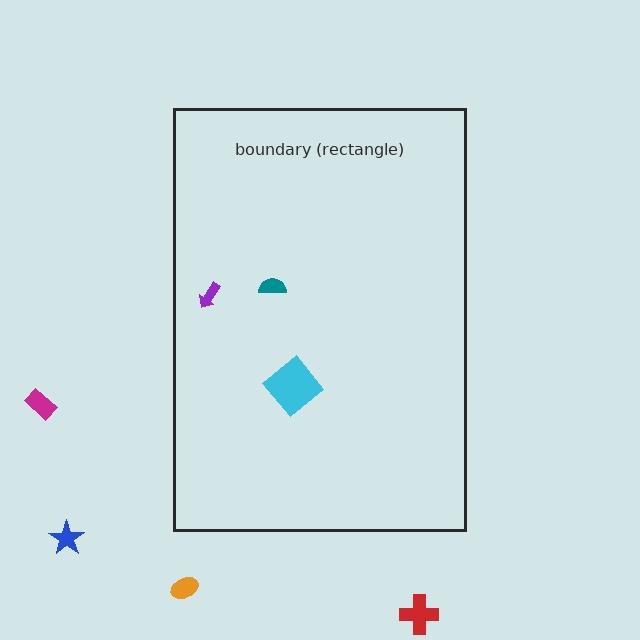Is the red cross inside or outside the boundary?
Outside.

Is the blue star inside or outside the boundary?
Outside.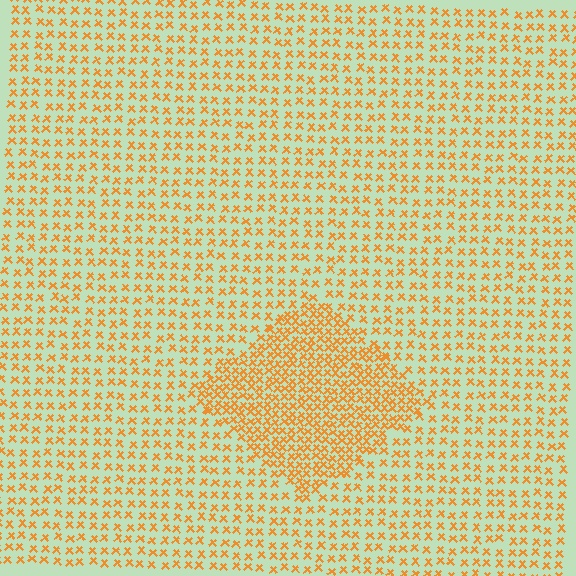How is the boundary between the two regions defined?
The boundary is defined by a change in element density (approximately 2.0x ratio). All elements are the same color, size, and shape.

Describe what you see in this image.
The image contains small orange elements arranged at two different densities. A diamond-shaped region is visible where the elements are more densely packed than the surrounding area.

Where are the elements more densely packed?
The elements are more densely packed inside the diamond boundary.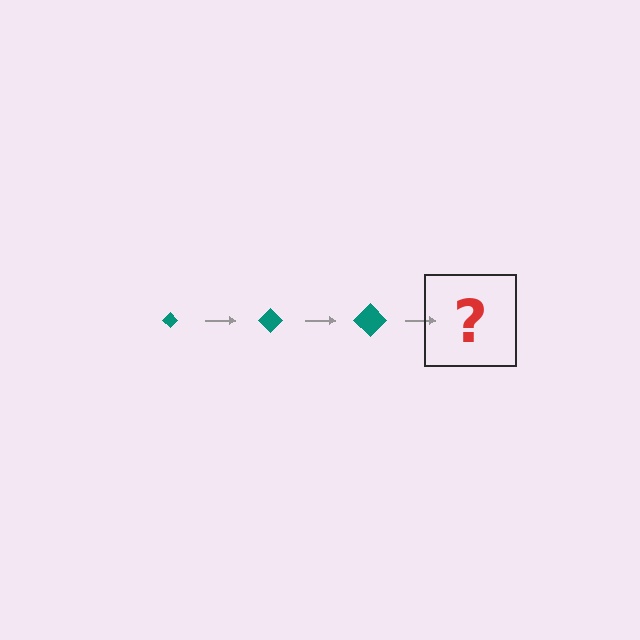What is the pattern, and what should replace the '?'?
The pattern is that the diamond gets progressively larger each step. The '?' should be a teal diamond, larger than the previous one.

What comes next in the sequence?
The next element should be a teal diamond, larger than the previous one.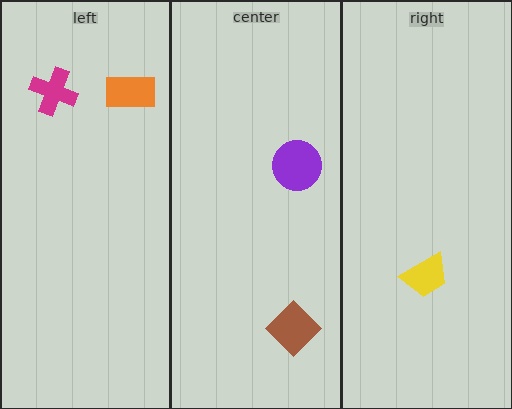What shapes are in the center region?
The purple circle, the brown diamond.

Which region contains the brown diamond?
The center region.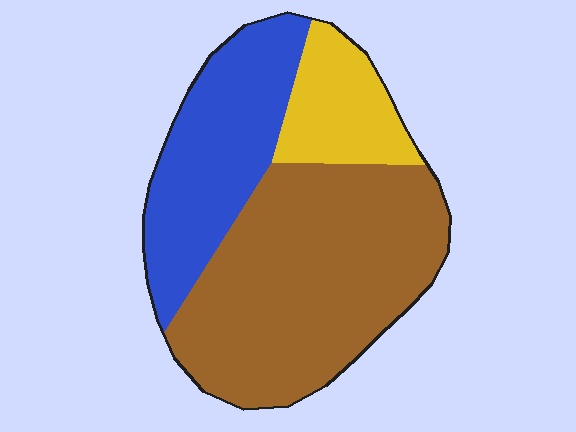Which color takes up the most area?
Brown, at roughly 55%.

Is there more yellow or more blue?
Blue.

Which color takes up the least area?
Yellow, at roughly 15%.